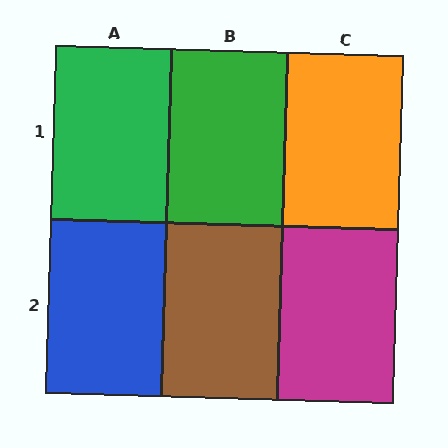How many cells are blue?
1 cell is blue.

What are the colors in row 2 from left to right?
Blue, brown, magenta.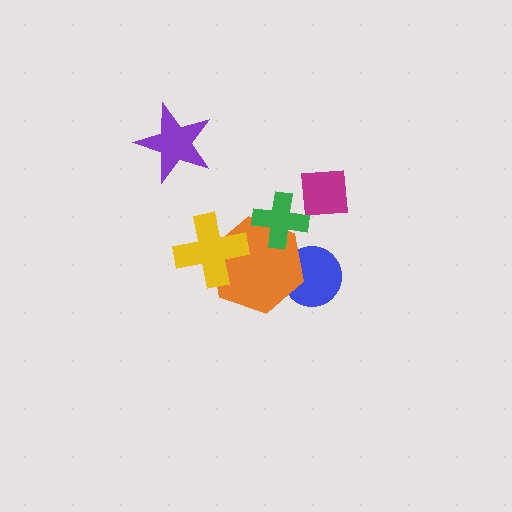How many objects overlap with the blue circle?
1 object overlaps with the blue circle.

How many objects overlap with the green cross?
2 objects overlap with the green cross.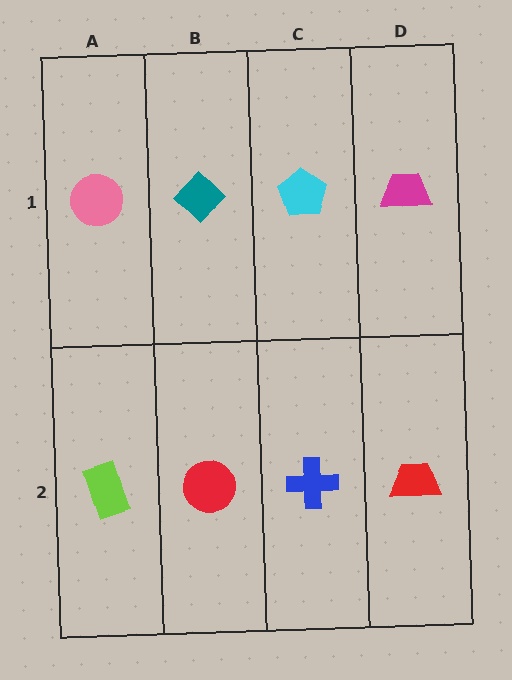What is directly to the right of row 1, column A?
A teal diamond.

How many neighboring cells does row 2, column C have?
3.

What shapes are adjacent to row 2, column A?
A pink circle (row 1, column A), a red circle (row 2, column B).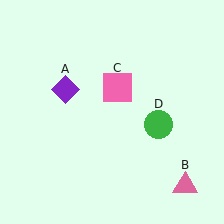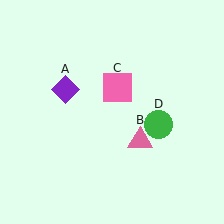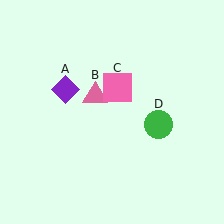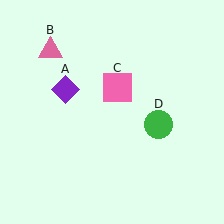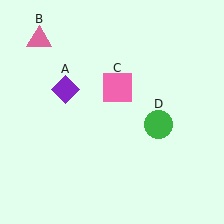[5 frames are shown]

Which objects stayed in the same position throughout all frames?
Purple diamond (object A) and pink square (object C) and green circle (object D) remained stationary.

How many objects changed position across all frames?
1 object changed position: pink triangle (object B).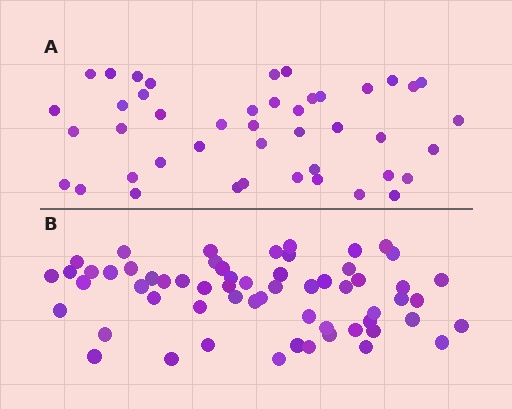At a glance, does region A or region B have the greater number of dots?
Region B (the bottom region) has more dots.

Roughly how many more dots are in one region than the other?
Region B has approximately 15 more dots than region A.